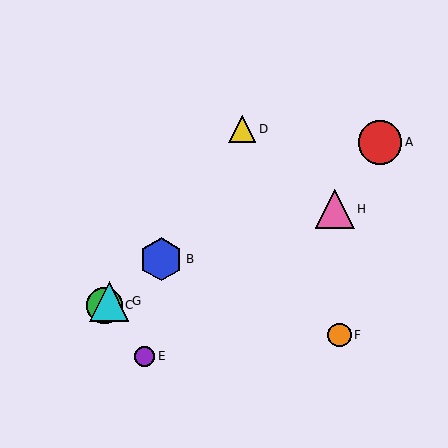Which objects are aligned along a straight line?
Objects B, C, G are aligned along a straight line.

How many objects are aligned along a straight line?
3 objects (B, C, G) are aligned along a straight line.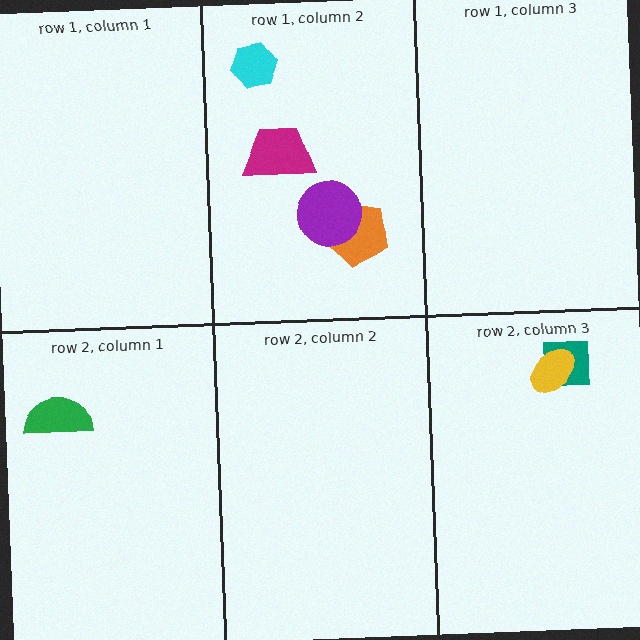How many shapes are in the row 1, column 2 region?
4.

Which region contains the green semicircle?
The row 2, column 1 region.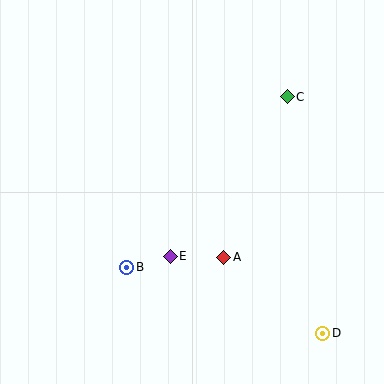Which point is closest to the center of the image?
Point E at (170, 256) is closest to the center.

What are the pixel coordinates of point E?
Point E is at (170, 256).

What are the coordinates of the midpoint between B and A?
The midpoint between B and A is at (175, 262).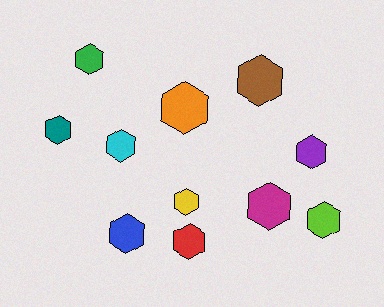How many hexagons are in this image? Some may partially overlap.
There are 11 hexagons.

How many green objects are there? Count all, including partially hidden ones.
There is 1 green object.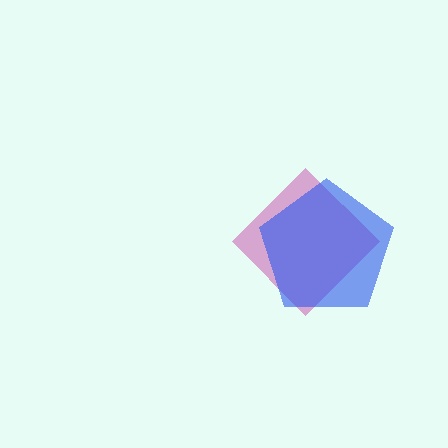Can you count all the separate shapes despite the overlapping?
Yes, there are 2 separate shapes.